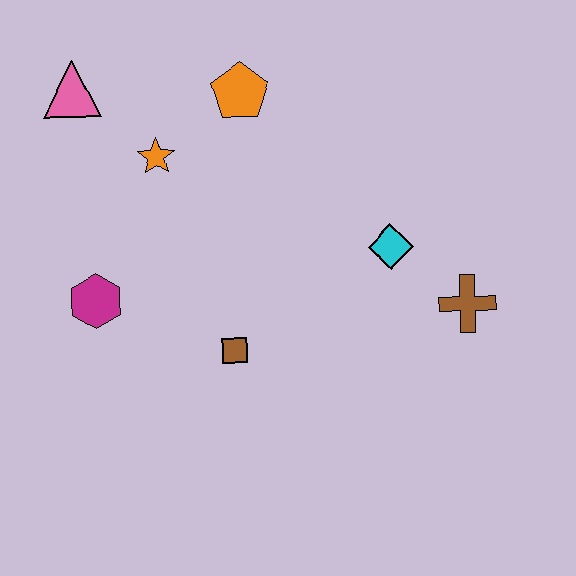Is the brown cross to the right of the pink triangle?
Yes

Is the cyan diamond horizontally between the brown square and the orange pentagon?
No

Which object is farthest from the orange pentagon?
The brown cross is farthest from the orange pentagon.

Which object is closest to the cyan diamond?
The brown cross is closest to the cyan diamond.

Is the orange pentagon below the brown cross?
No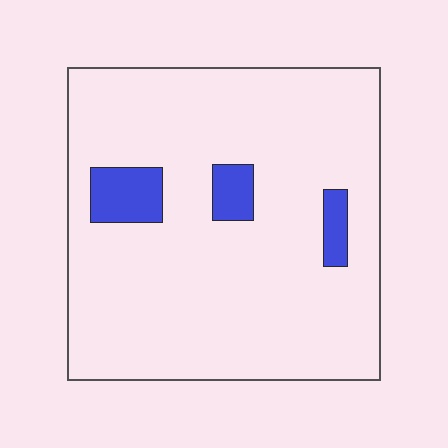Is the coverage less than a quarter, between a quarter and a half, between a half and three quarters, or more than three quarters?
Less than a quarter.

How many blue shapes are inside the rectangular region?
3.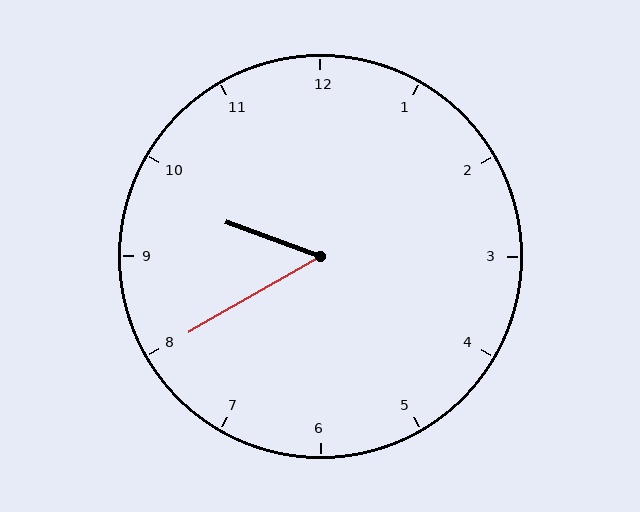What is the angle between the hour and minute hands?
Approximately 50 degrees.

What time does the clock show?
9:40.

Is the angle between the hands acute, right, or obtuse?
It is acute.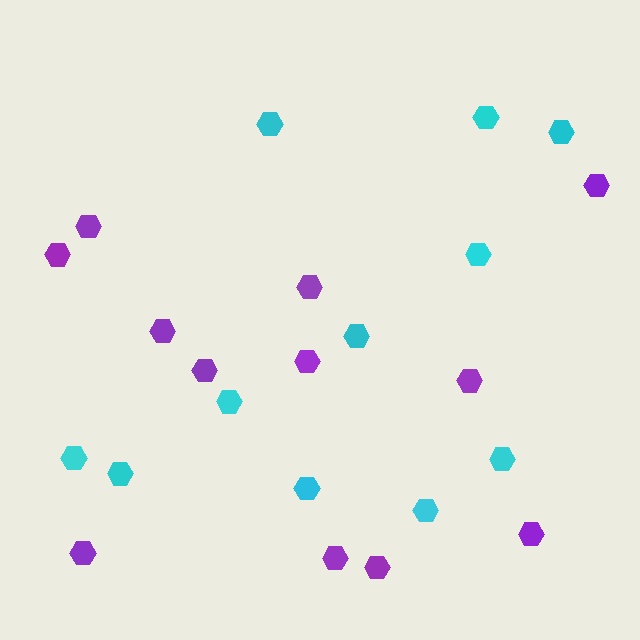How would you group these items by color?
There are 2 groups: one group of purple hexagons (12) and one group of cyan hexagons (11).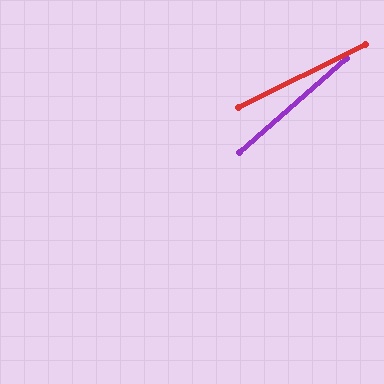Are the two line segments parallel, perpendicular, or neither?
Neither parallel nor perpendicular — they differ by about 14°.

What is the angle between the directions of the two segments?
Approximately 14 degrees.